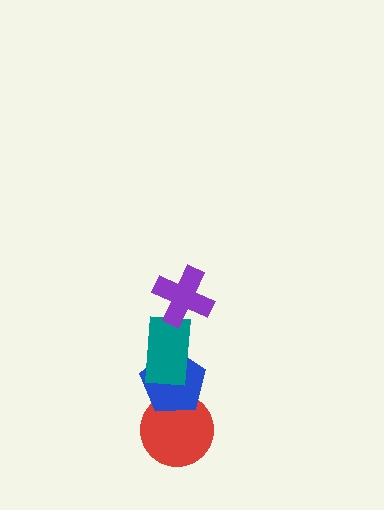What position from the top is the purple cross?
The purple cross is 1st from the top.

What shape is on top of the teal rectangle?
The purple cross is on top of the teal rectangle.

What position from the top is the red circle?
The red circle is 4th from the top.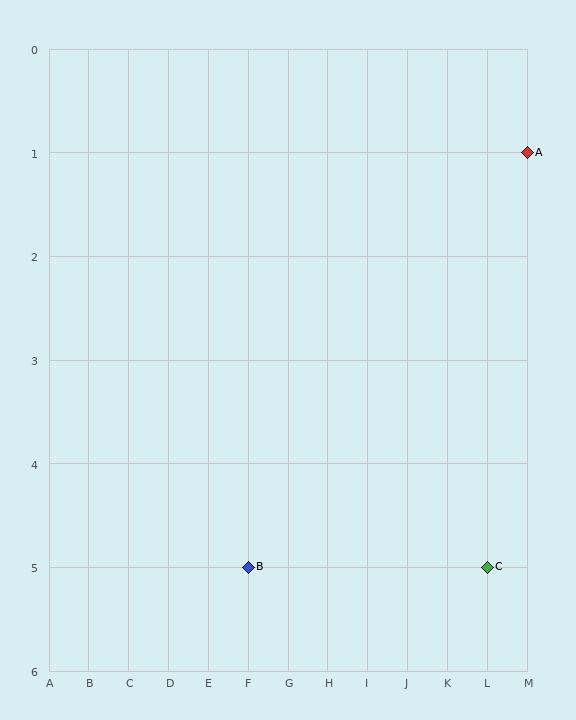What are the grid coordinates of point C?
Point C is at grid coordinates (L, 5).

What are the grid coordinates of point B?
Point B is at grid coordinates (F, 5).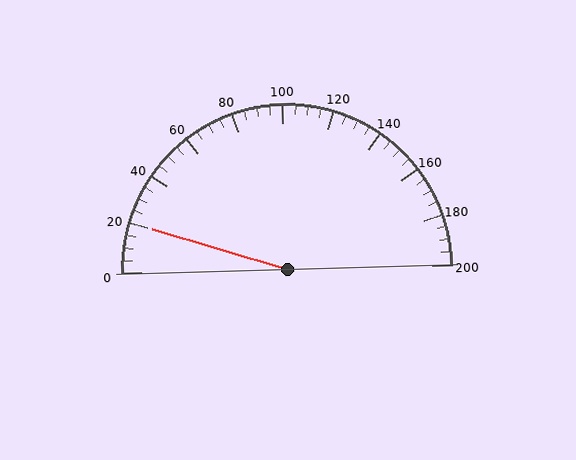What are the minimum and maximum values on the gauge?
The gauge ranges from 0 to 200.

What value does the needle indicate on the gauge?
The needle indicates approximately 20.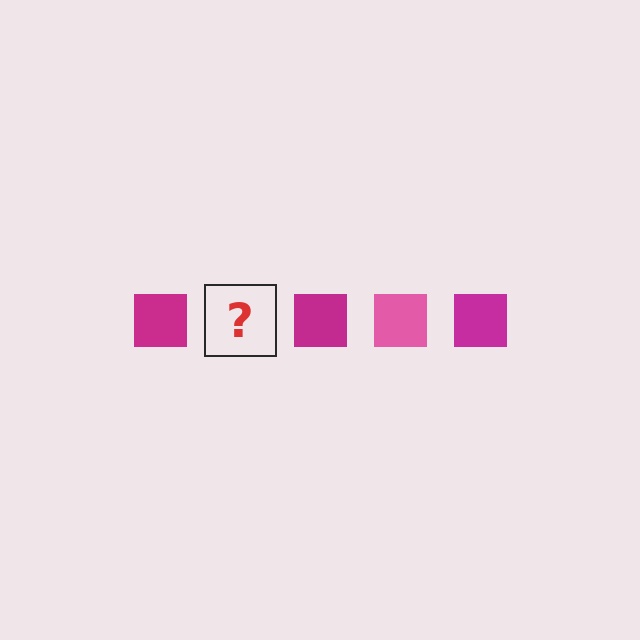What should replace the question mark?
The question mark should be replaced with a pink square.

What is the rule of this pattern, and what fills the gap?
The rule is that the pattern cycles through magenta, pink squares. The gap should be filled with a pink square.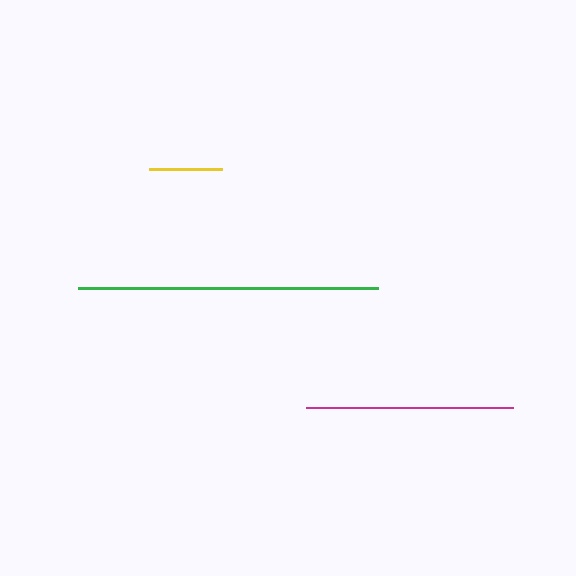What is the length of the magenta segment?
The magenta segment is approximately 207 pixels long.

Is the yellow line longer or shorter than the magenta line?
The magenta line is longer than the yellow line.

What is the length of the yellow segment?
The yellow segment is approximately 73 pixels long.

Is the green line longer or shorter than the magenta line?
The green line is longer than the magenta line.